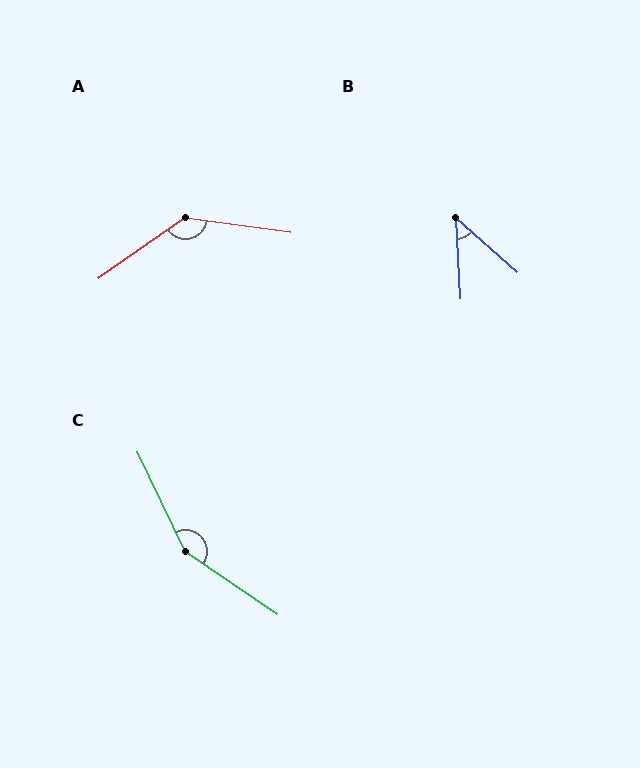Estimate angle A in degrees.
Approximately 137 degrees.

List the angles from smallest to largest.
B (45°), A (137°), C (150°).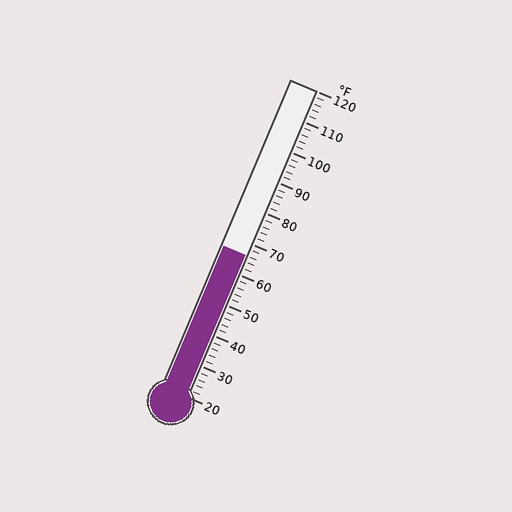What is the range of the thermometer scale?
The thermometer scale ranges from 20°F to 120°F.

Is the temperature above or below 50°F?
The temperature is above 50°F.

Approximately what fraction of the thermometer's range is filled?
The thermometer is filled to approximately 45% of its range.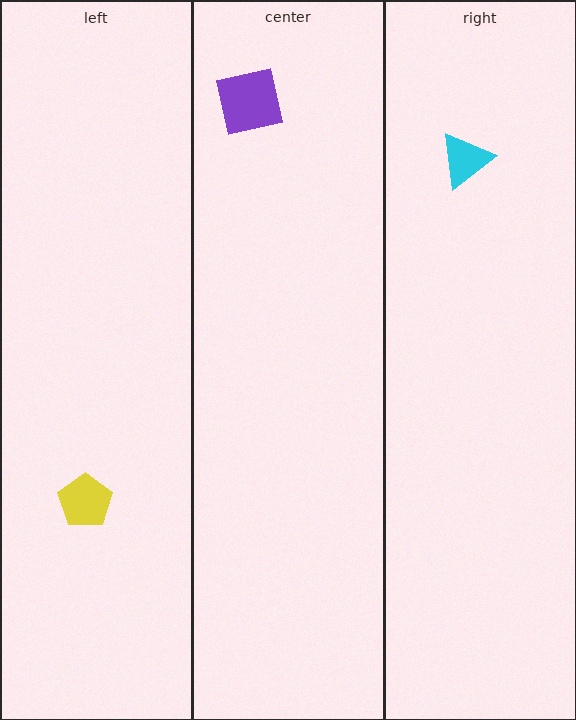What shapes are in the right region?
The cyan triangle.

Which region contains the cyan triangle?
The right region.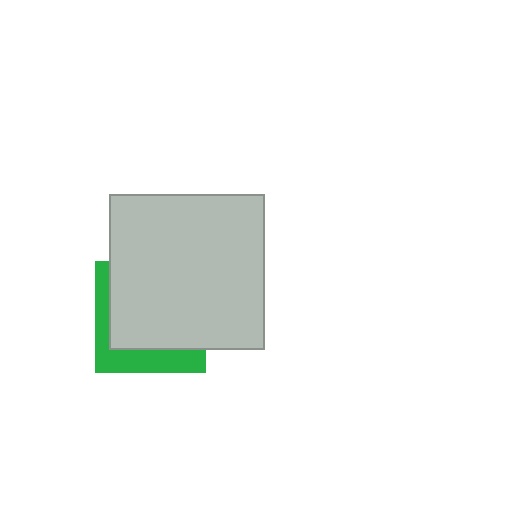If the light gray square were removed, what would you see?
You would see the complete green square.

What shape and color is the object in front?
The object in front is a light gray square.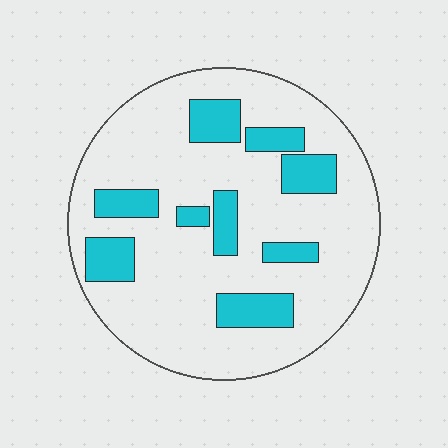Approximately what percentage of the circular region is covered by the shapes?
Approximately 20%.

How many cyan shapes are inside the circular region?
9.